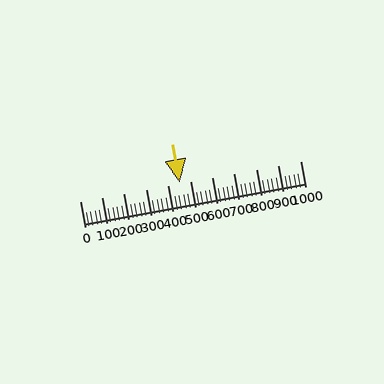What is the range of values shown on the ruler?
The ruler shows values from 0 to 1000.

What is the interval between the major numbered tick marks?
The major tick marks are spaced 100 units apart.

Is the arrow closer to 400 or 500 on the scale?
The arrow is closer to 500.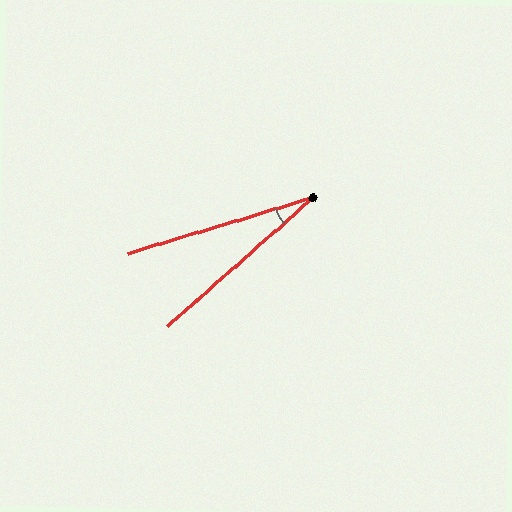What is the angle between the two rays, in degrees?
Approximately 25 degrees.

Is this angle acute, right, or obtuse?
It is acute.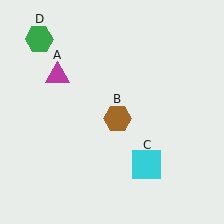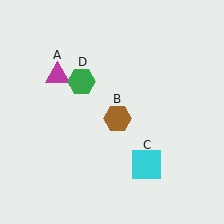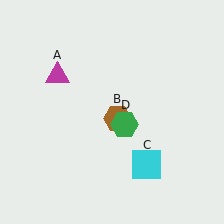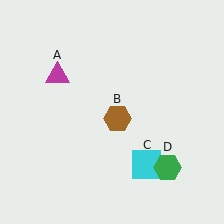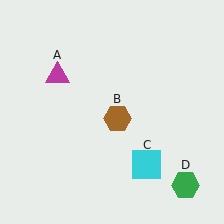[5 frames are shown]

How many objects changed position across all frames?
1 object changed position: green hexagon (object D).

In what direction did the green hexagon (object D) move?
The green hexagon (object D) moved down and to the right.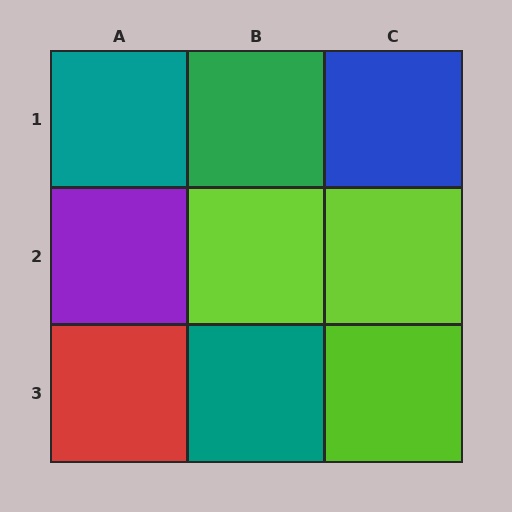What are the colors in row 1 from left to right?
Teal, green, blue.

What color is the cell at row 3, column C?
Lime.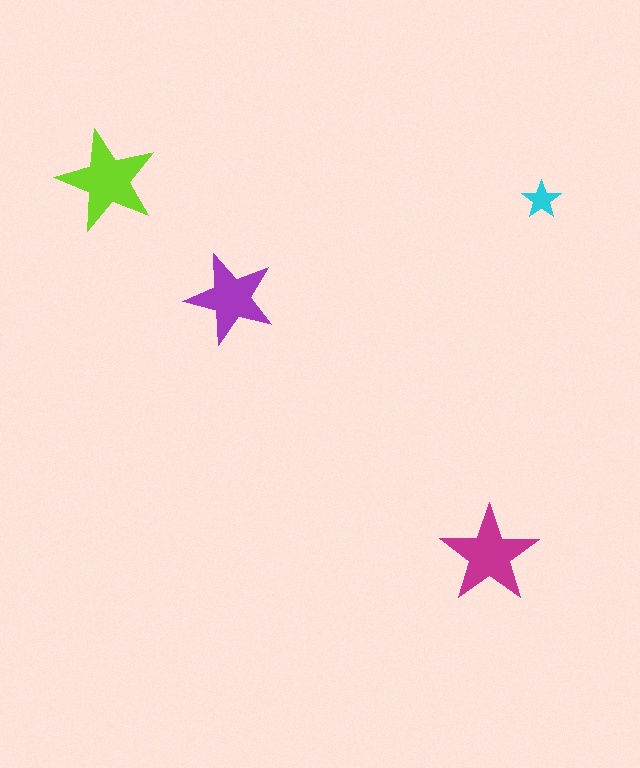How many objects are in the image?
There are 4 objects in the image.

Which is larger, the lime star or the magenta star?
The lime one.